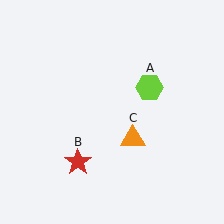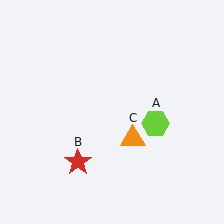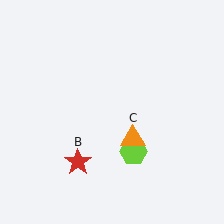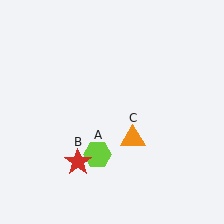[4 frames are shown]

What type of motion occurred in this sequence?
The lime hexagon (object A) rotated clockwise around the center of the scene.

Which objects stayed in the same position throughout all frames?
Red star (object B) and orange triangle (object C) remained stationary.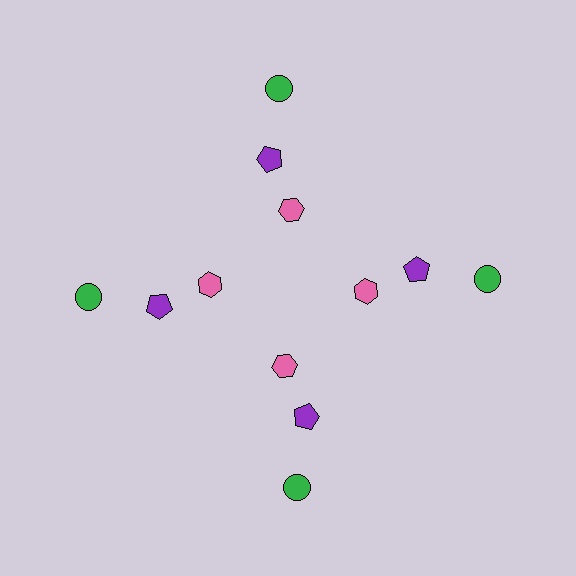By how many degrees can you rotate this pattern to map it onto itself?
The pattern maps onto itself every 90 degrees of rotation.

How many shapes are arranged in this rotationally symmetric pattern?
There are 12 shapes, arranged in 4 groups of 3.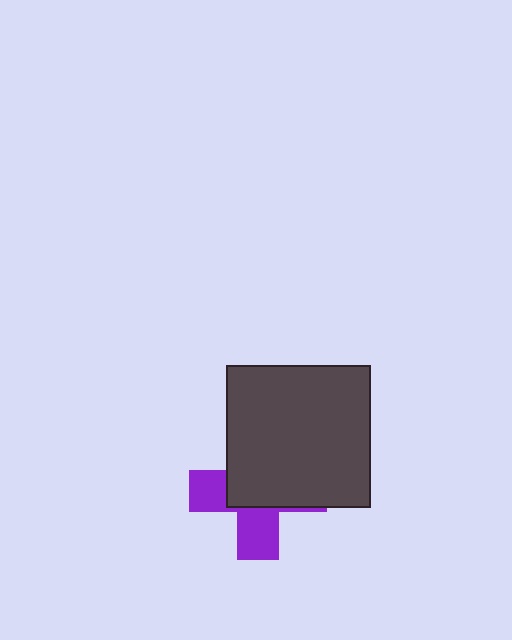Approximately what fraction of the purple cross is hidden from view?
Roughly 60% of the purple cross is hidden behind the dark gray rectangle.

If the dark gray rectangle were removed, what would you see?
You would see the complete purple cross.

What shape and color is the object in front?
The object in front is a dark gray rectangle.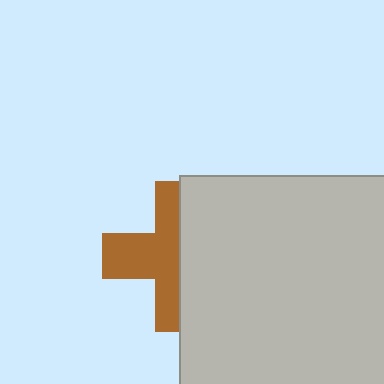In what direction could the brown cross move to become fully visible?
The brown cross could move left. That would shift it out from behind the light gray square entirely.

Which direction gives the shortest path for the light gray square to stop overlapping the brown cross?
Moving right gives the shortest separation.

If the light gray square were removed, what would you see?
You would see the complete brown cross.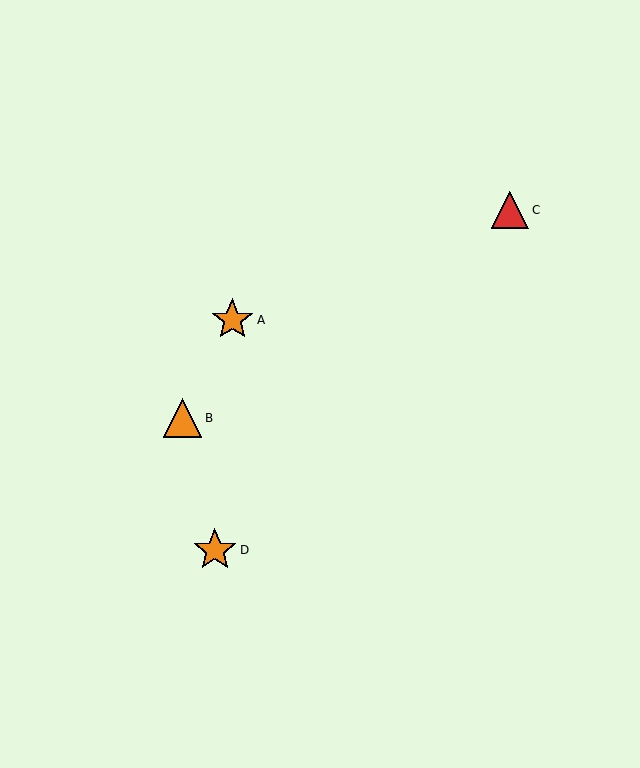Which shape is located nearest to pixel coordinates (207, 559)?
The orange star (labeled D) at (215, 550) is nearest to that location.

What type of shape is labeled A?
Shape A is an orange star.